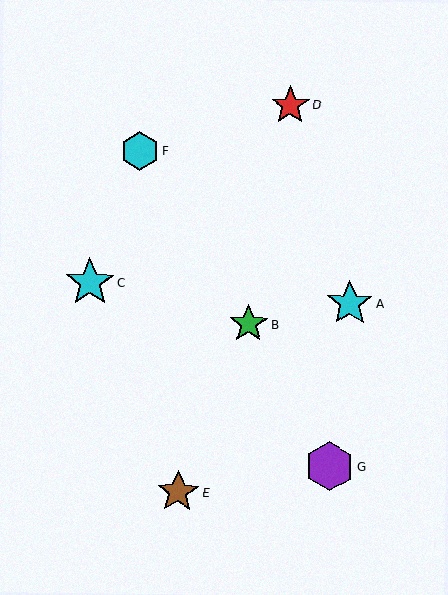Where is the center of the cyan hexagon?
The center of the cyan hexagon is at (140, 151).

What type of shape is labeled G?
Shape G is a purple hexagon.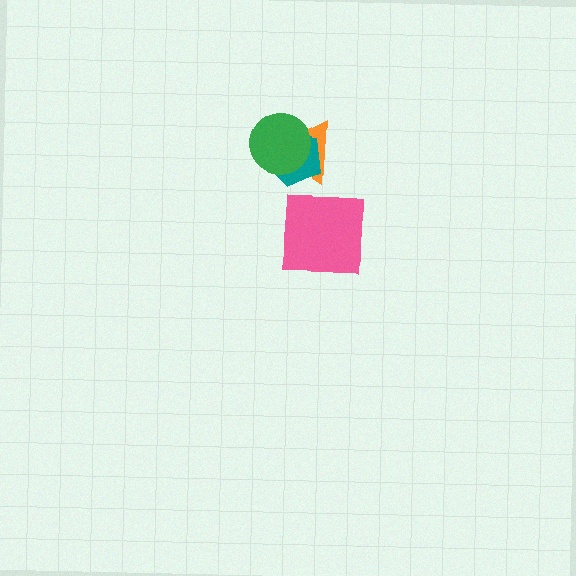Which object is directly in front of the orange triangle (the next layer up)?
The teal pentagon is directly in front of the orange triangle.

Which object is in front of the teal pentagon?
The green circle is in front of the teal pentagon.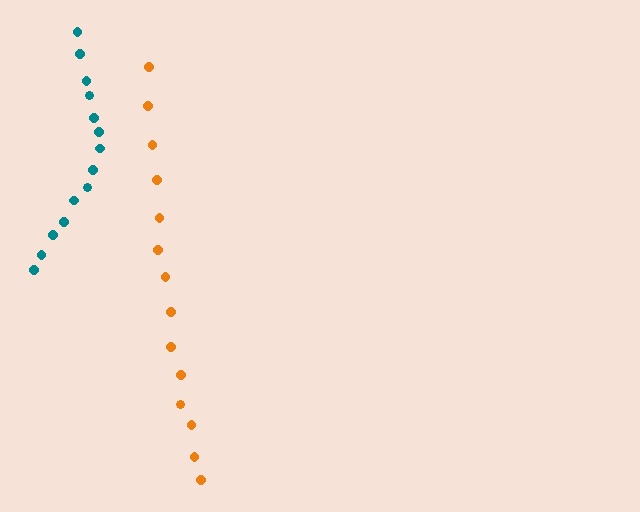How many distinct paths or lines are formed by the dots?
There are 2 distinct paths.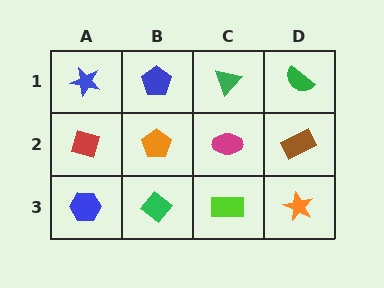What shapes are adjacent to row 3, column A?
A red square (row 2, column A), a green diamond (row 3, column B).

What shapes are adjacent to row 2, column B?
A blue pentagon (row 1, column B), a green diamond (row 3, column B), a red square (row 2, column A), a magenta ellipse (row 2, column C).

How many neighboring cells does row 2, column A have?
3.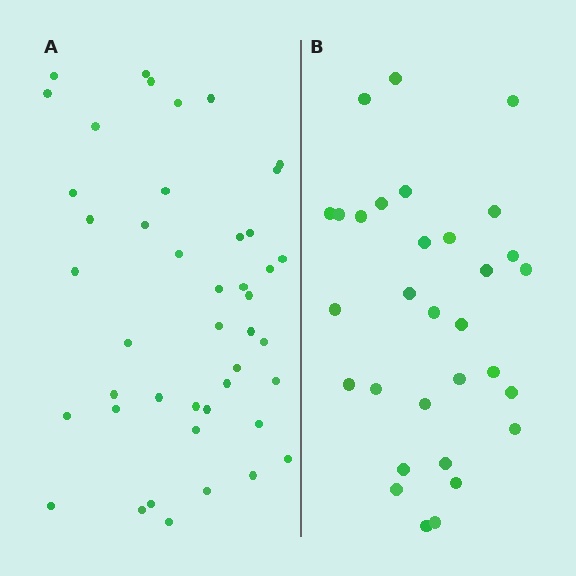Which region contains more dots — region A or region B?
Region A (the left region) has more dots.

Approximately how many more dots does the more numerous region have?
Region A has approximately 15 more dots than region B.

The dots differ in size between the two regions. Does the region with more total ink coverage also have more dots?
No. Region B has more total ink coverage because its dots are larger, but region A actually contains more individual dots. Total area can be misleading — the number of items is what matters here.